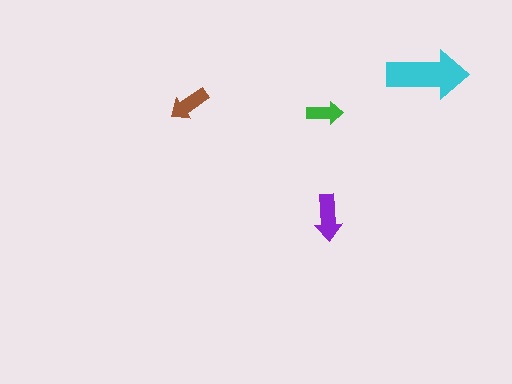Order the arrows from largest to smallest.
the cyan one, the purple one, the brown one, the green one.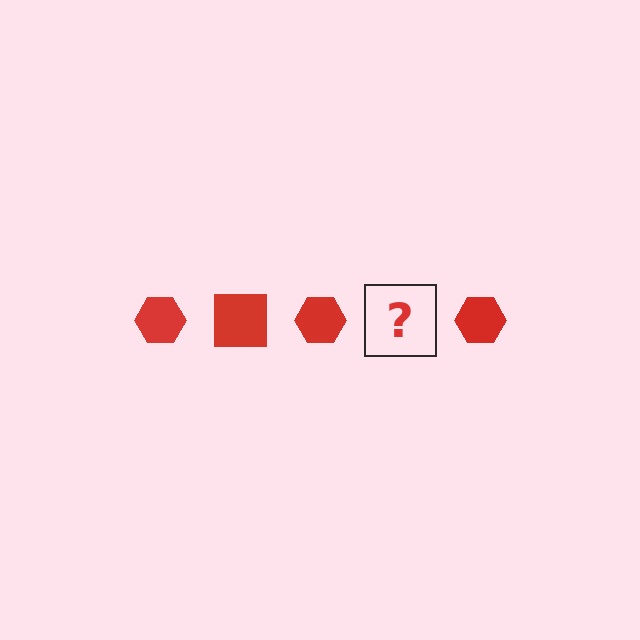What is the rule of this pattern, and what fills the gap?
The rule is that the pattern cycles through hexagon, square shapes in red. The gap should be filled with a red square.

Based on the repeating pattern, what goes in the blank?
The blank should be a red square.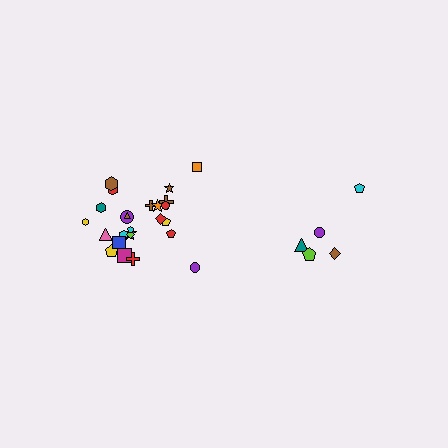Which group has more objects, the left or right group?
The left group.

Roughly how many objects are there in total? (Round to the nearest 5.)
Roughly 30 objects in total.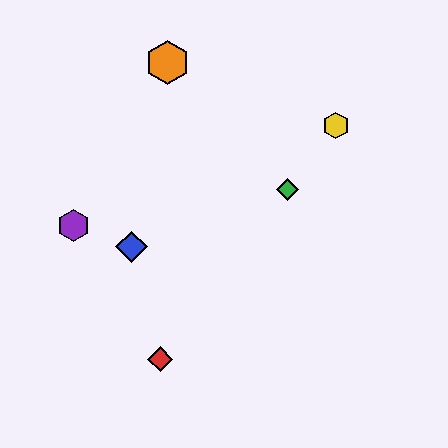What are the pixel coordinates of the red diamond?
The red diamond is at (160, 359).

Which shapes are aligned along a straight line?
The red diamond, the green diamond, the yellow hexagon are aligned along a straight line.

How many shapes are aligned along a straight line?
3 shapes (the red diamond, the green diamond, the yellow hexagon) are aligned along a straight line.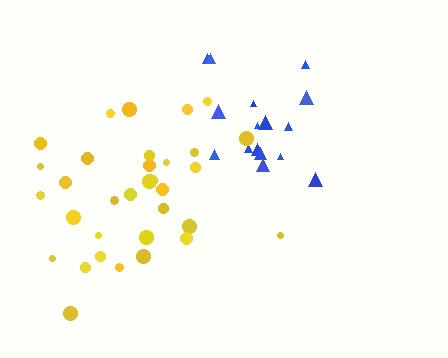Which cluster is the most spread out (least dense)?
Yellow.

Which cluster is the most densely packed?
Blue.